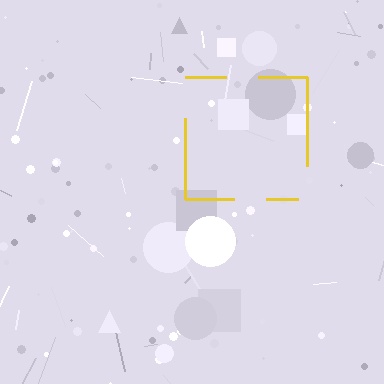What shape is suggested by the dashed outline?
The dashed outline suggests a square.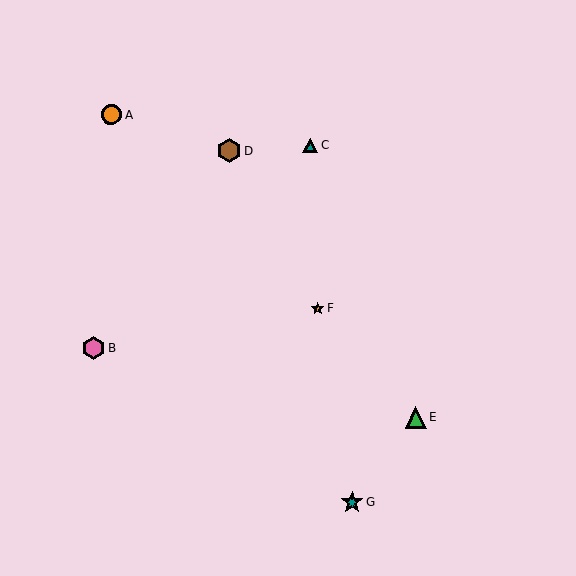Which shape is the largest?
The brown hexagon (labeled D) is the largest.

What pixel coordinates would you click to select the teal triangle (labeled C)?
Click at (311, 146) to select the teal triangle C.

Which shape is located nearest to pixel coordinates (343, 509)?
The teal star (labeled G) at (352, 503) is nearest to that location.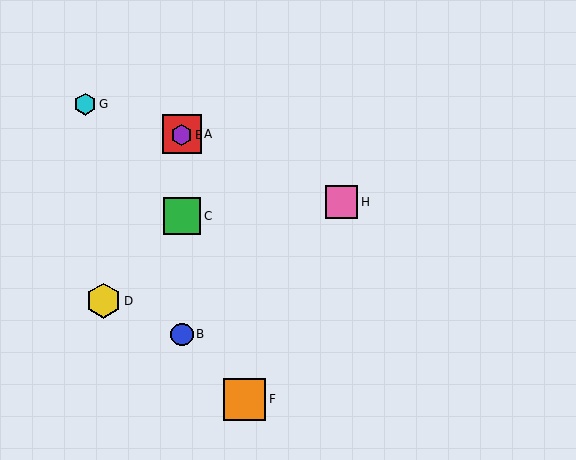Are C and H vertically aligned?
No, C is at x≈182 and H is at x≈341.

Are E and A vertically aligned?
Yes, both are at x≈182.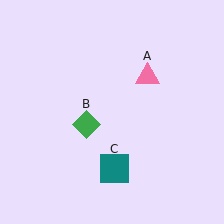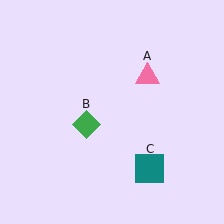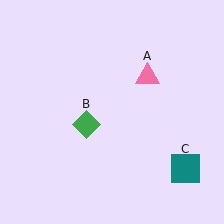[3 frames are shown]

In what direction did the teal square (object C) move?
The teal square (object C) moved right.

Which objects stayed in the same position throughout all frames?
Pink triangle (object A) and green diamond (object B) remained stationary.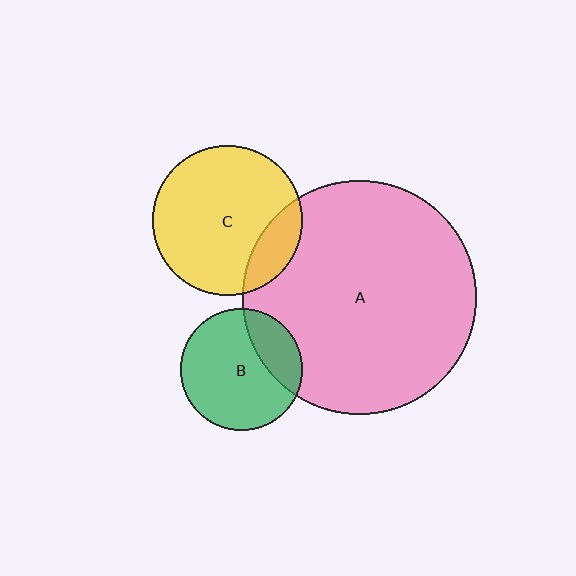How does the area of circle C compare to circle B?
Approximately 1.5 times.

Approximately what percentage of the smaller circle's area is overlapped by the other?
Approximately 25%.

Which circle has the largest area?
Circle A (pink).